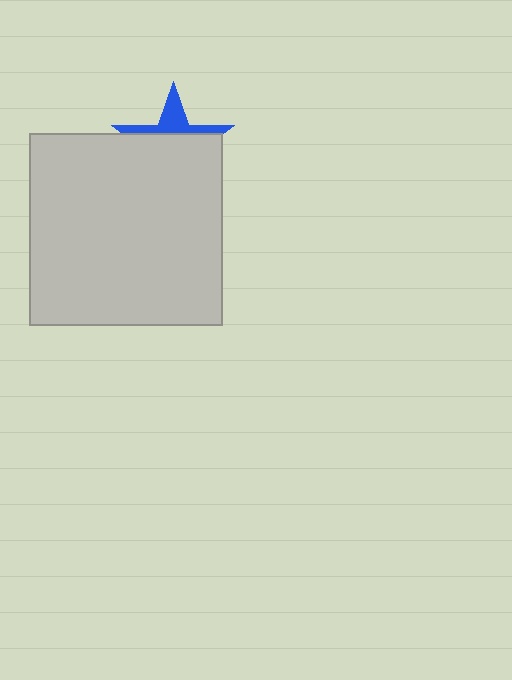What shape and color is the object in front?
The object in front is a light gray rectangle.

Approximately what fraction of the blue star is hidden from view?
Roughly 68% of the blue star is hidden behind the light gray rectangle.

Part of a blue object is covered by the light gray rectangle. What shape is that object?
It is a star.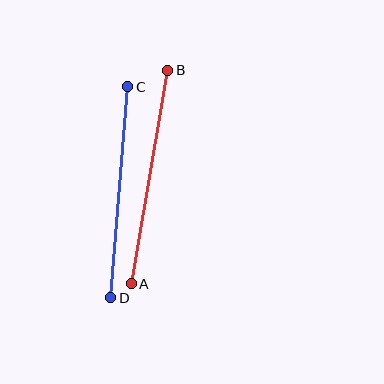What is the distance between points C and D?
The distance is approximately 212 pixels.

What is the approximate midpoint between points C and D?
The midpoint is at approximately (119, 192) pixels.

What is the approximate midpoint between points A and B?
The midpoint is at approximately (150, 177) pixels.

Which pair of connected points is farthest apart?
Points A and B are farthest apart.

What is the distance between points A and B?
The distance is approximately 216 pixels.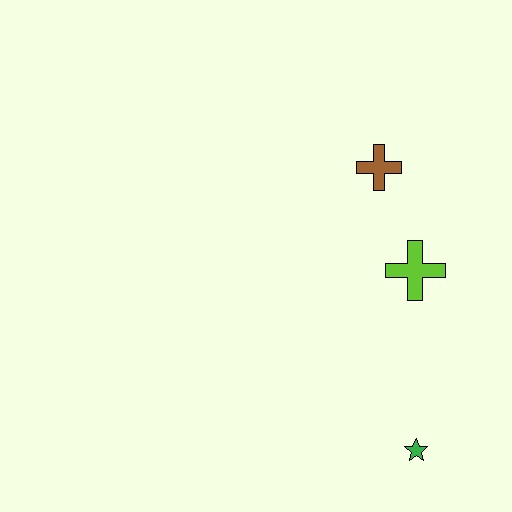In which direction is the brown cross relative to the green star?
The brown cross is above the green star.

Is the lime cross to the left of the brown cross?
No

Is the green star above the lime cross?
No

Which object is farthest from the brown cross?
The green star is farthest from the brown cross.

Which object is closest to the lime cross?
The brown cross is closest to the lime cross.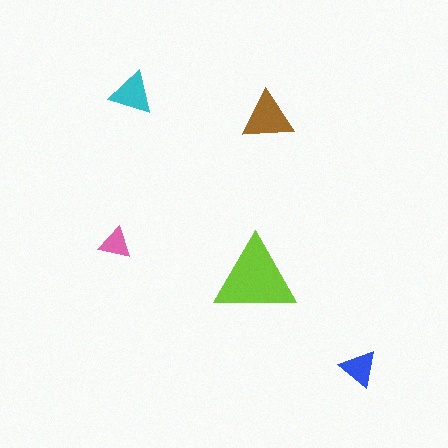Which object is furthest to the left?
The pink triangle is leftmost.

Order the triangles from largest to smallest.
the lime one, the brown one, the cyan one, the blue one, the pink one.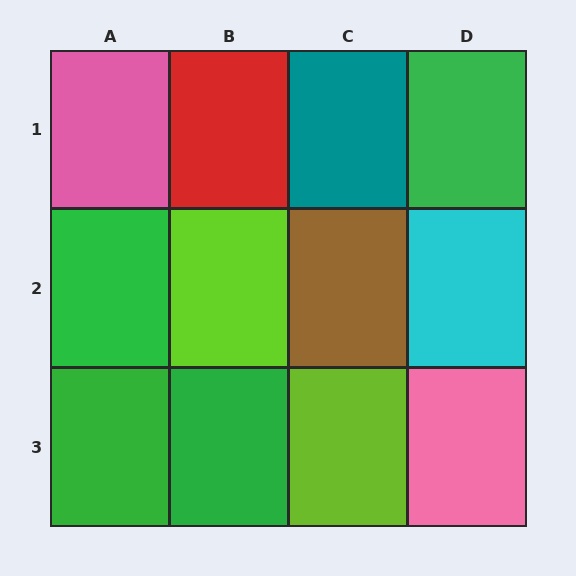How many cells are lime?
2 cells are lime.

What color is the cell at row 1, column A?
Pink.